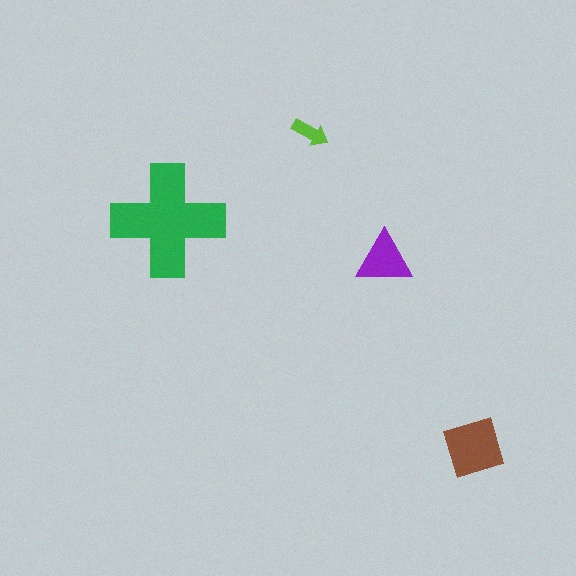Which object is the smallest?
The lime arrow.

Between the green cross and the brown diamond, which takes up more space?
The green cross.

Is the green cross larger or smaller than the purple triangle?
Larger.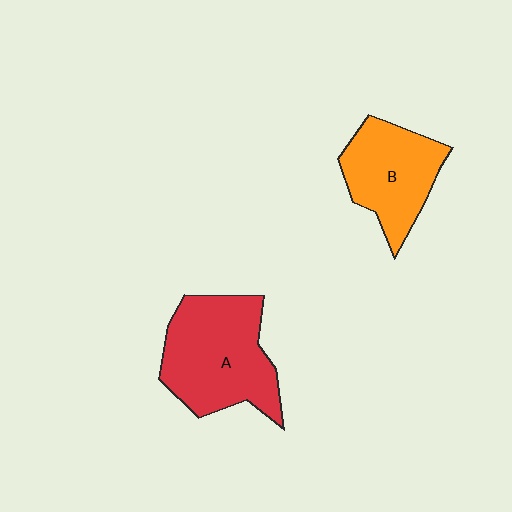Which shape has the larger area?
Shape A (red).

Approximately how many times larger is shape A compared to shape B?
Approximately 1.4 times.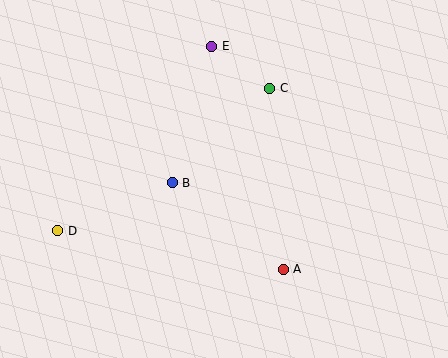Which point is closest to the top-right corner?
Point C is closest to the top-right corner.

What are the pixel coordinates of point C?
Point C is at (270, 88).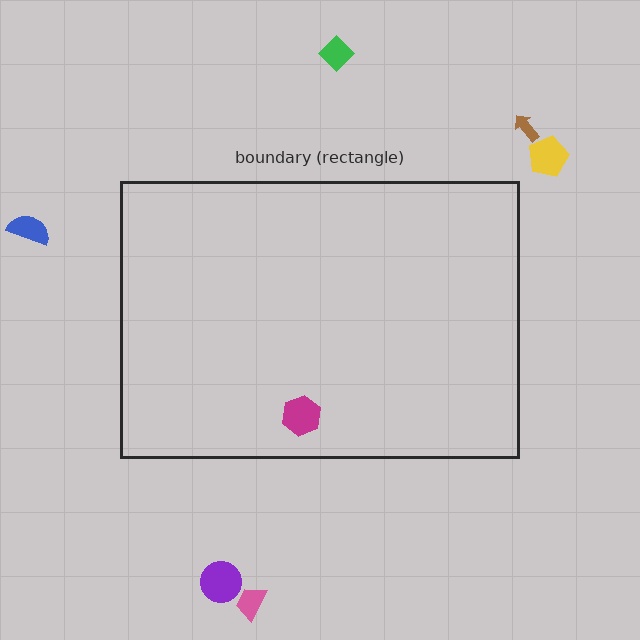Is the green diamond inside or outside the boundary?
Outside.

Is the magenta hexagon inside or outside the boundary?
Inside.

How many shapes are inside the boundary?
1 inside, 6 outside.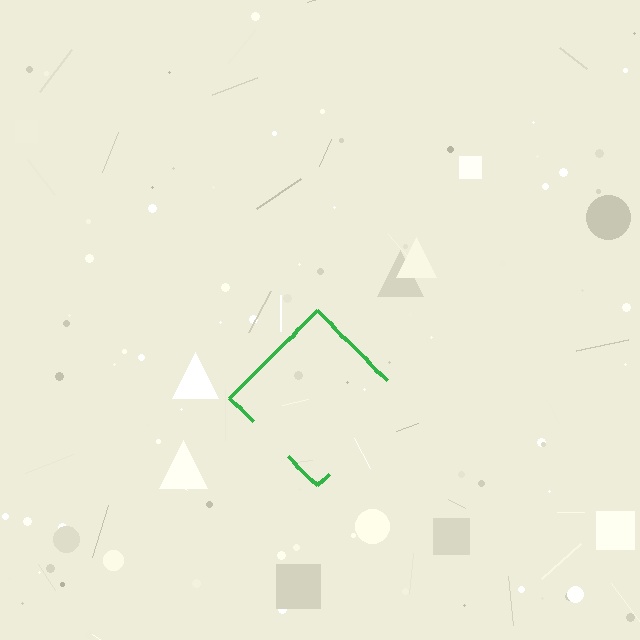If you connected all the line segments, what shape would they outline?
They would outline a diamond.